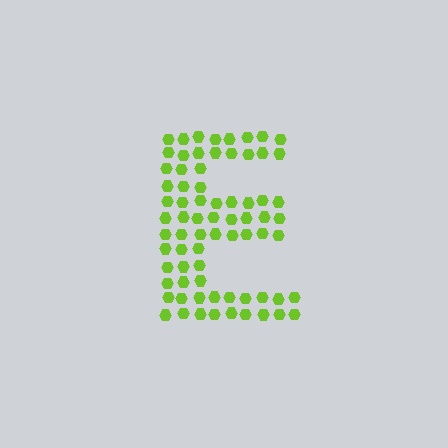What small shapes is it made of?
It is made of small hexagons.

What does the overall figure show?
The overall figure shows the letter E.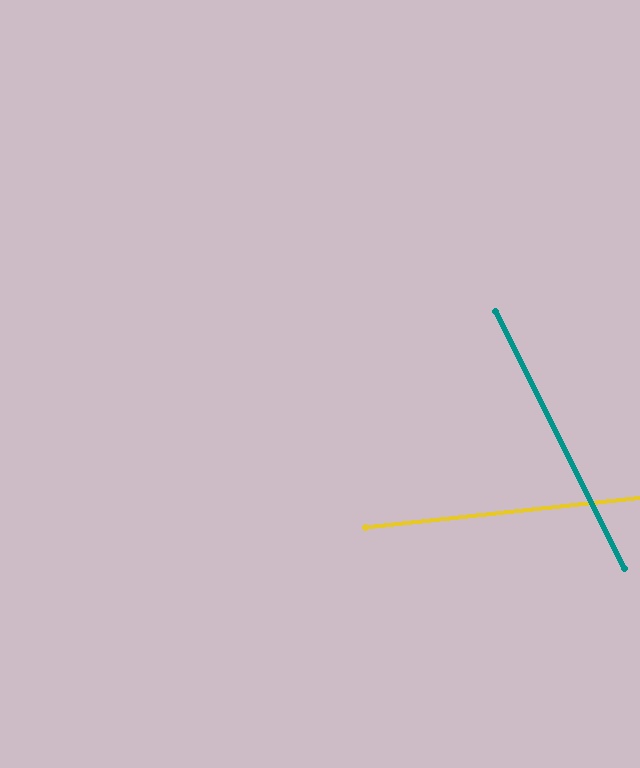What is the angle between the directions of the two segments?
Approximately 69 degrees.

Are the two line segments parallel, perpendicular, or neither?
Neither parallel nor perpendicular — they differ by about 69°.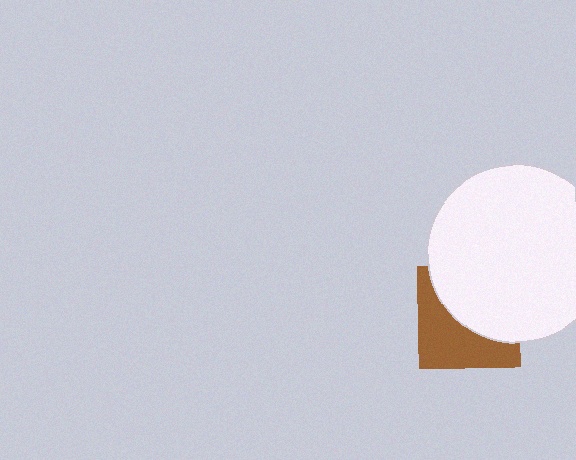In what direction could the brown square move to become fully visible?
The brown square could move toward the lower-left. That would shift it out from behind the white circle entirely.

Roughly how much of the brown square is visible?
About half of it is visible (roughly 48%).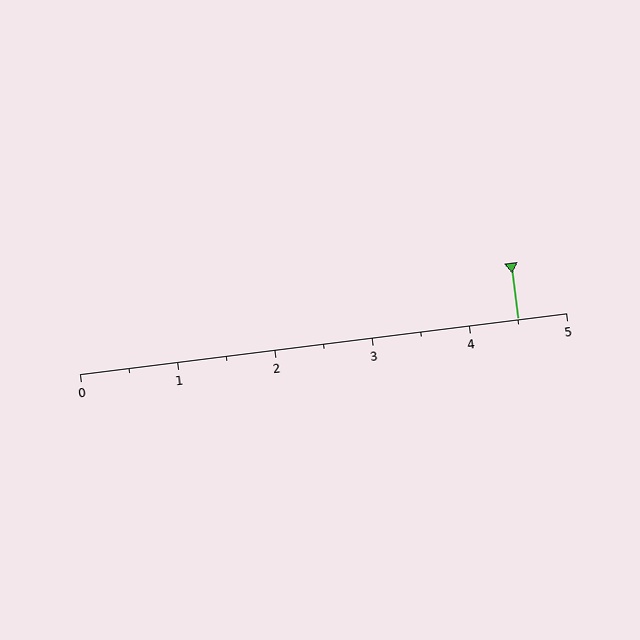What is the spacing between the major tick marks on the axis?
The major ticks are spaced 1 apart.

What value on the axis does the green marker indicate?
The marker indicates approximately 4.5.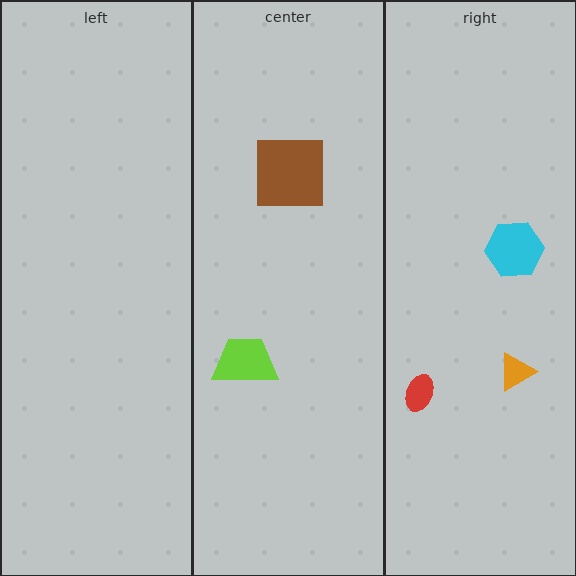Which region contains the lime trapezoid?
The center region.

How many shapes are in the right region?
3.